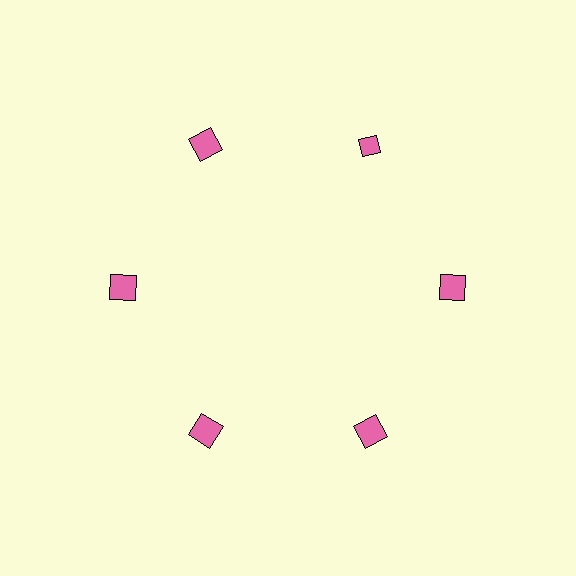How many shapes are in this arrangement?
There are 6 shapes arranged in a ring pattern.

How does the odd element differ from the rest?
It has a different shape: diamond instead of square.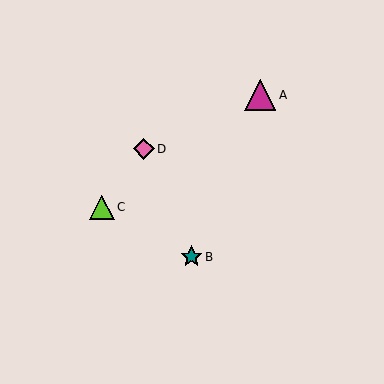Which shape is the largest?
The magenta triangle (labeled A) is the largest.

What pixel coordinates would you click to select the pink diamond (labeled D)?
Click at (144, 149) to select the pink diamond D.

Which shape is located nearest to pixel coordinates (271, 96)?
The magenta triangle (labeled A) at (260, 95) is nearest to that location.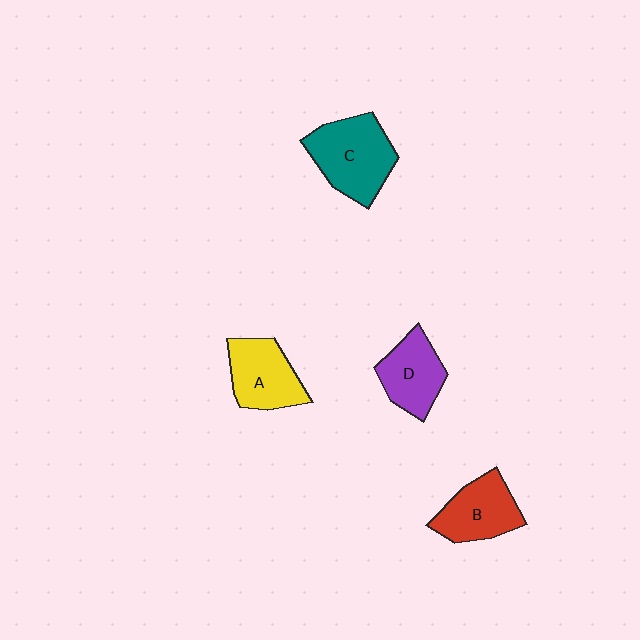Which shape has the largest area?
Shape C (teal).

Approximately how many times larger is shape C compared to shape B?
Approximately 1.3 times.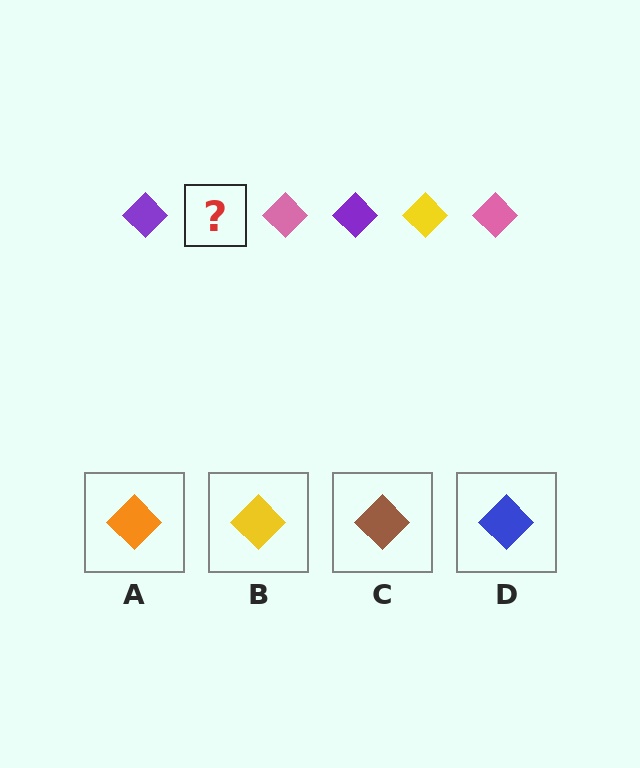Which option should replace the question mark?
Option B.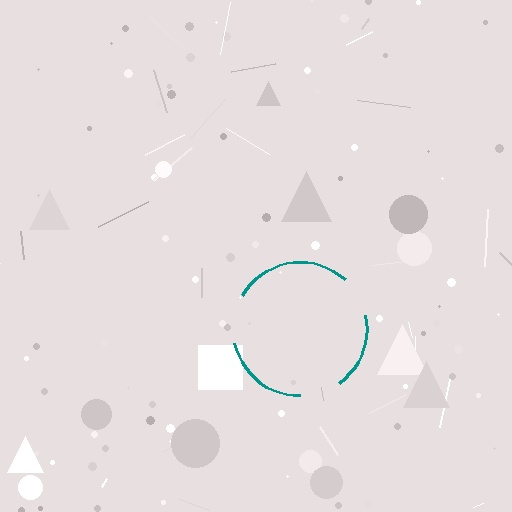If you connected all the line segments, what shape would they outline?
They would outline a circle.